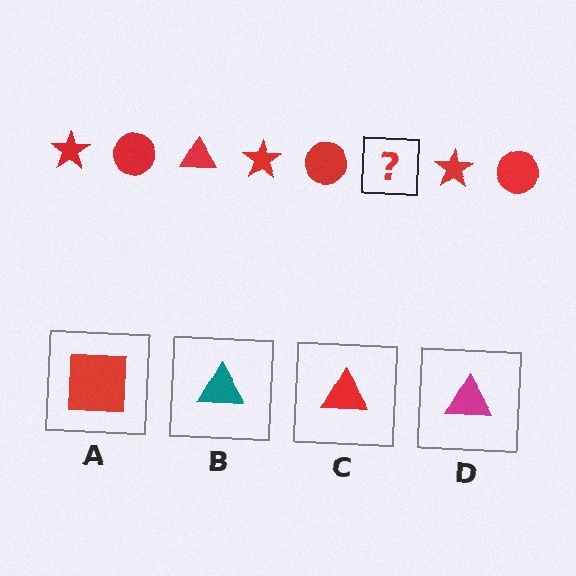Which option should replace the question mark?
Option C.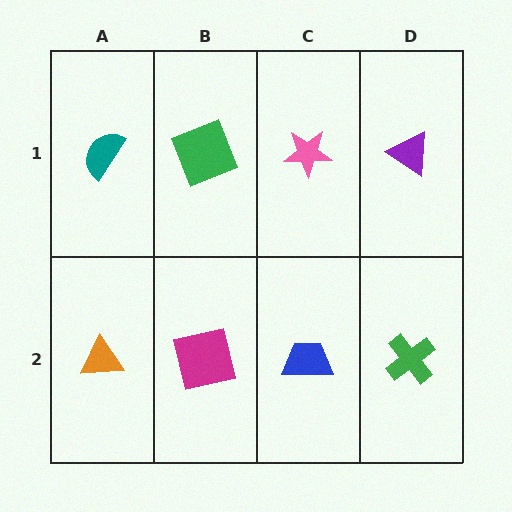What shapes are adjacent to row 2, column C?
A pink star (row 1, column C), a magenta square (row 2, column B), a green cross (row 2, column D).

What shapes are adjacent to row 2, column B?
A green square (row 1, column B), an orange triangle (row 2, column A), a blue trapezoid (row 2, column C).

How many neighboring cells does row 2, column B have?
3.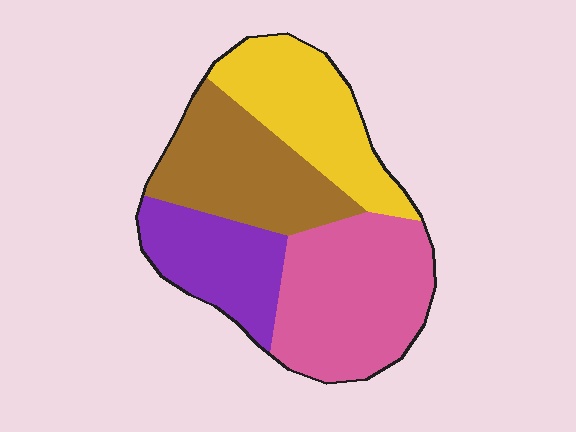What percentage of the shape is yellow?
Yellow takes up about one quarter (1/4) of the shape.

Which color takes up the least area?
Purple, at roughly 20%.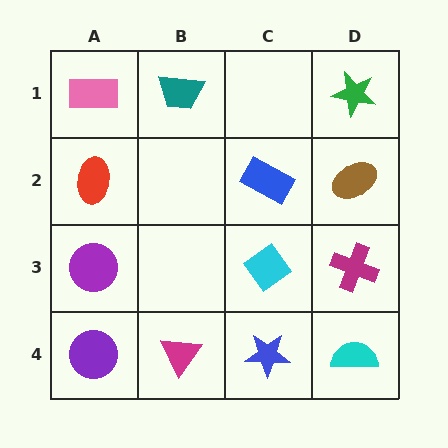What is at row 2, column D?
A brown ellipse.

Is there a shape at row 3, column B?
No, that cell is empty.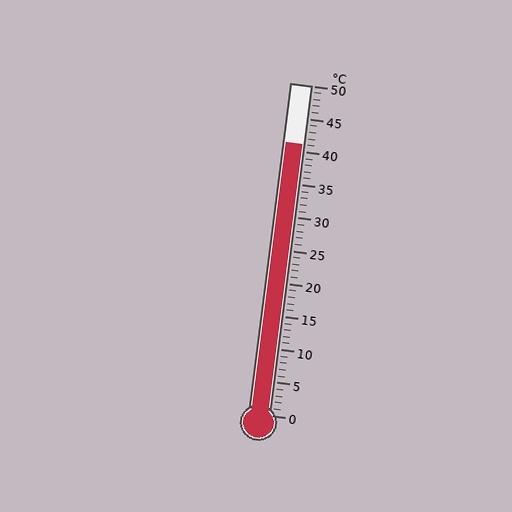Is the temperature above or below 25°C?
The temperature is above 25°C.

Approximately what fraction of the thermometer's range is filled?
The thermometer is filled to approximately 80% of its range.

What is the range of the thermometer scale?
The thermometer scale ranges from 0°C to 50°C.